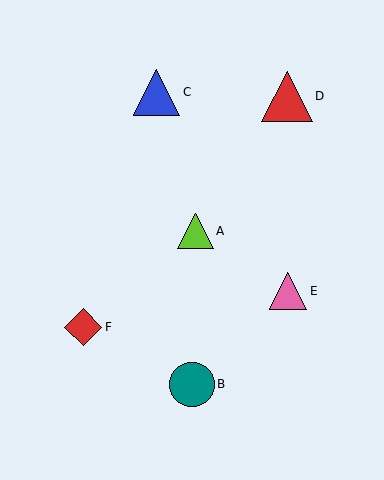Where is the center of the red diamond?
The center of the red diamond is at (83, 327).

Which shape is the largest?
The red triangle (labeled D) is the largest.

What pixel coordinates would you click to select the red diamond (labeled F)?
Click at (83, 327) to select the red diamond F.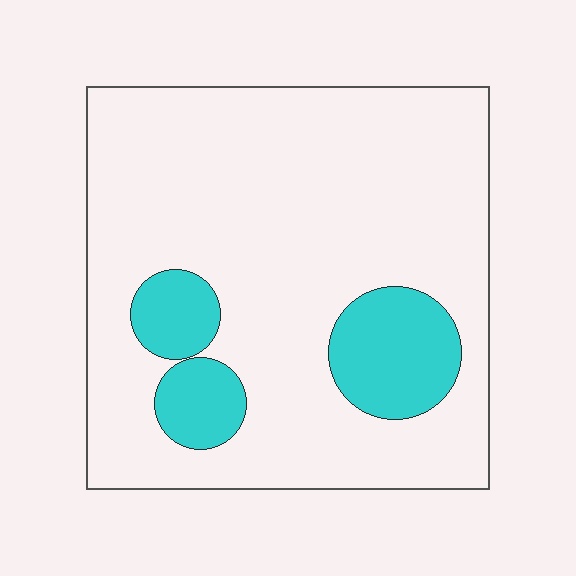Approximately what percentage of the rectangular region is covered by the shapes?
Approximately 15%.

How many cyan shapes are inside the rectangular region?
3.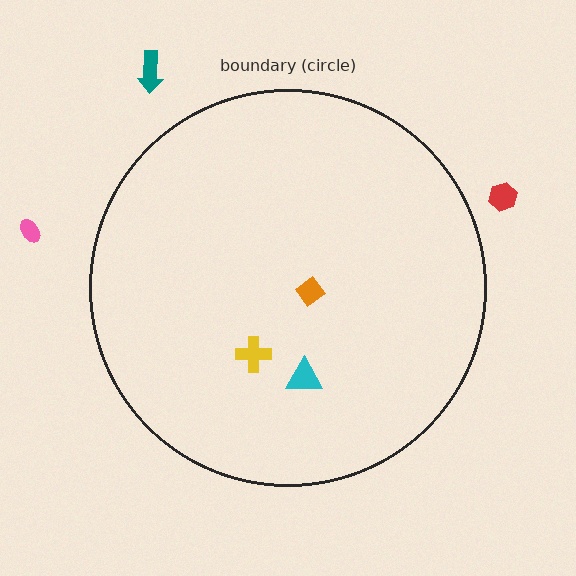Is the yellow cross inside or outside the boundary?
Inside.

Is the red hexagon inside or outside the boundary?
Outside.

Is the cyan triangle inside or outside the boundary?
Inside.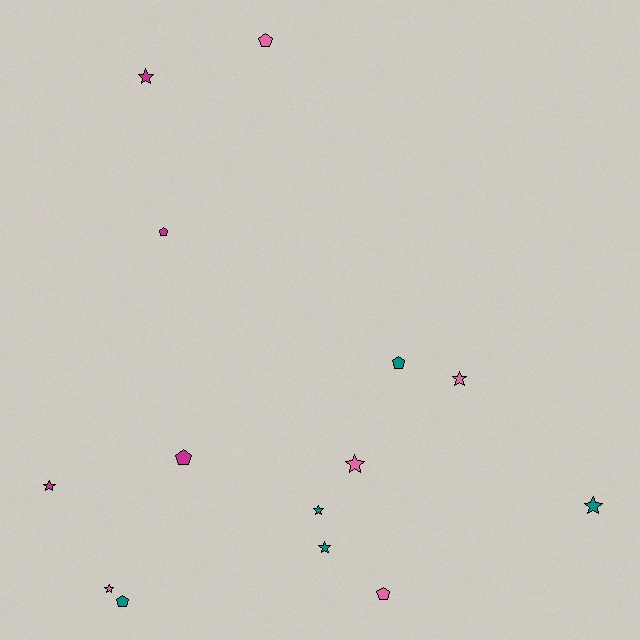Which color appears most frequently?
Teal, with 5 objects.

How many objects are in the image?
There are 14 objects.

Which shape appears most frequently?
Star, with 8 objects.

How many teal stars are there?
There are 3 teal stars.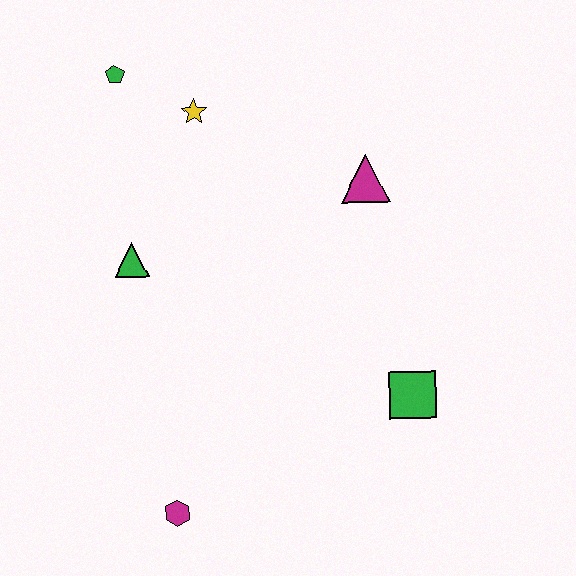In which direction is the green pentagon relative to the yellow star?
The green pentagon is to the left of the yellow star.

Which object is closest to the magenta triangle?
The yellow star is closest to the magenta triangle.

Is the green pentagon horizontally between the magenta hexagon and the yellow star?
No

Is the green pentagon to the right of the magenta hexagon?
No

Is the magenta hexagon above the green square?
No